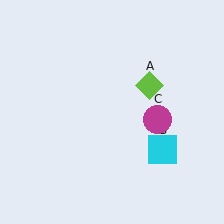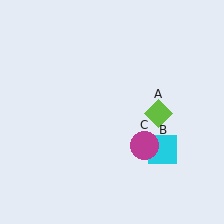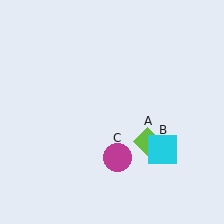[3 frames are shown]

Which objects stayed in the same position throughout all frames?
Cyan square (object B) remained stationary.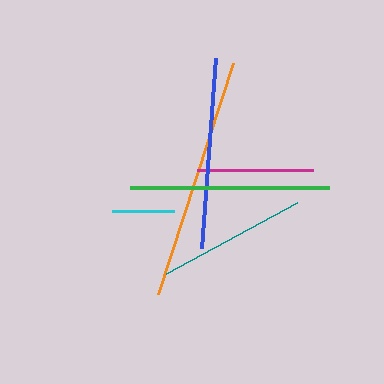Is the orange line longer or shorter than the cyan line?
The orange line is longer than the cyan line.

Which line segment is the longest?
The orange line is the longest at approximately 242 pixels.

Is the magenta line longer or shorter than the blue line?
The blue line is longer than the magenta line.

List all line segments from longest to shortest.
From longest to shortest: orange, green, blue, teal, magenta, cyan.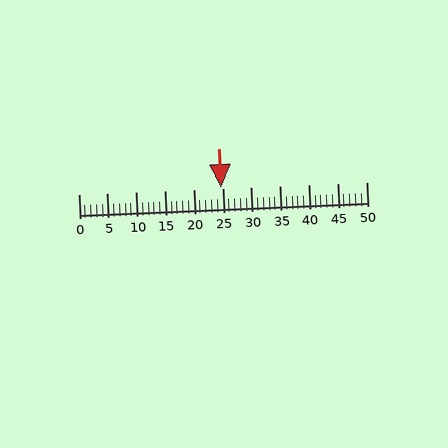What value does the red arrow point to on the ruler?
The red arrow points to approximately 25.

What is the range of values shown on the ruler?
The ruler shows values from 0 to 50.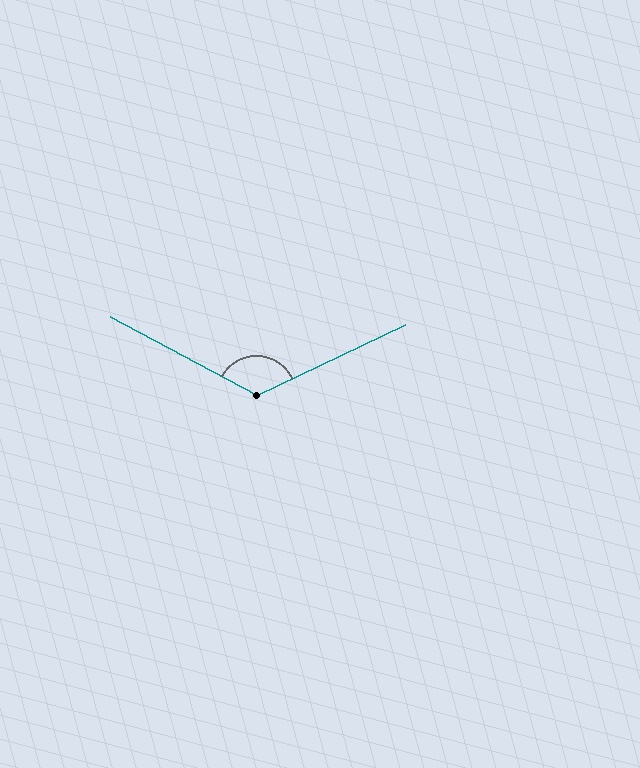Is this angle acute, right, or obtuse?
It is obtuse.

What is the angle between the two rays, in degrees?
Approximately 126 degrees.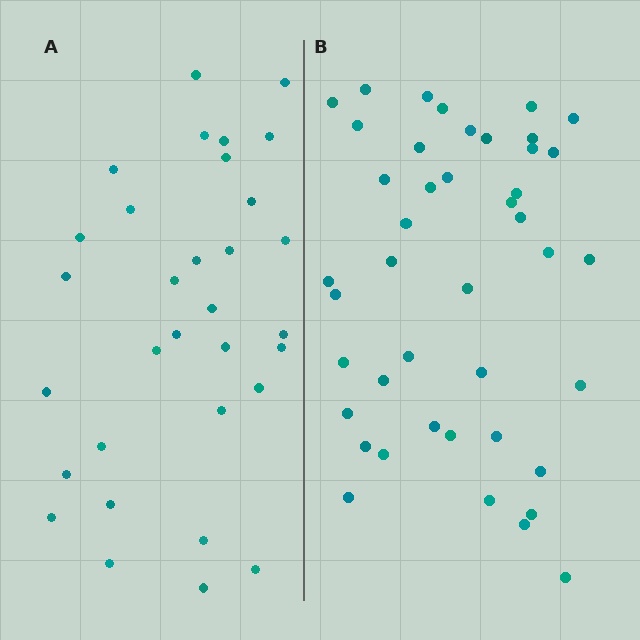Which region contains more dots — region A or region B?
Region B (the right region) has more dots.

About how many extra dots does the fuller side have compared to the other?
Region B has roughly 12 or so more dots than region A.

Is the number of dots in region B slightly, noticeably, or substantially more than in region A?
Region B has noticeably more, but not dramatically so. The ratio is roughly 1.3 to 1.